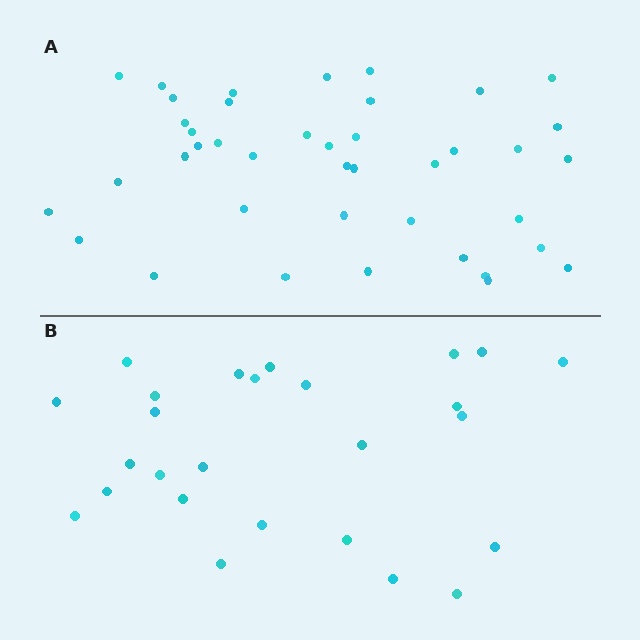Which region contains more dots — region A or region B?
Region A (the top region) has more dots.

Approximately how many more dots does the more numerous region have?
Region A has approximately 15 more dots than region B.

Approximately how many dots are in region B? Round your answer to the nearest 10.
About 30 dots. (The exact count is 26, which rounds to 30.)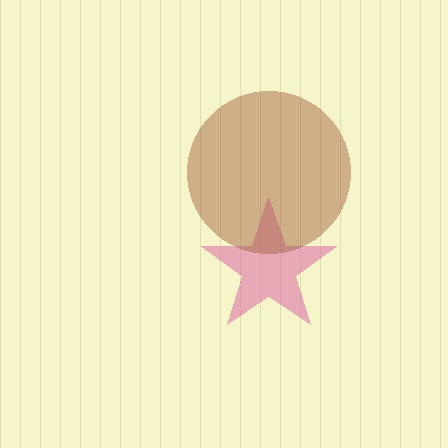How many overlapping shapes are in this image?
There are 2 overlapping shapes in the image.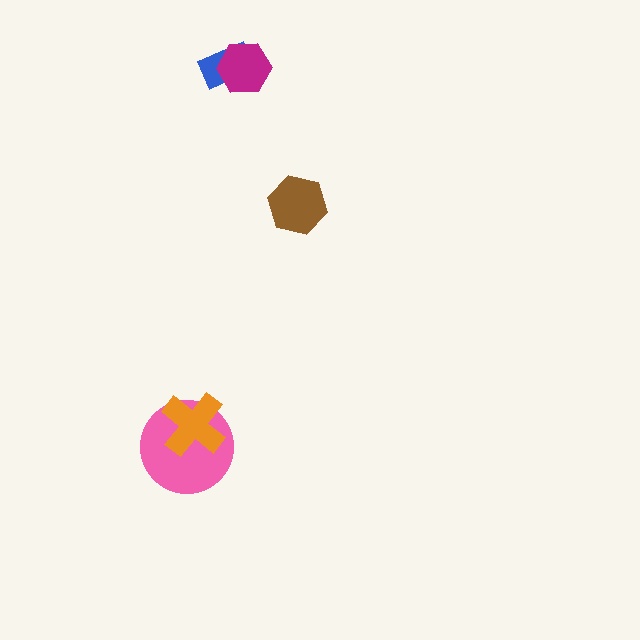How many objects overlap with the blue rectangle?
1 object overlaps with the blue rectangle.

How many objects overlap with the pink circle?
1 object overlaps with the pink circle.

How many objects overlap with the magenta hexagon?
1 object overlaps with the magenta hexagon.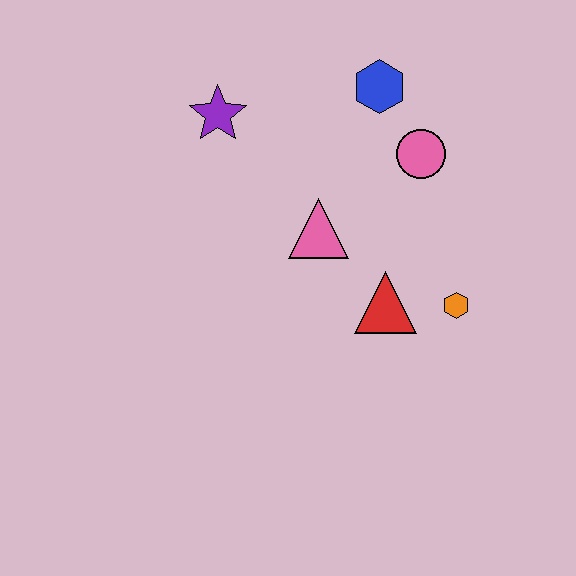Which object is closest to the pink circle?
The blue hexagon is closest to the pink circle.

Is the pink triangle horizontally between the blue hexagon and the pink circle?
No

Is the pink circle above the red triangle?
Yes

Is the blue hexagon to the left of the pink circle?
Yes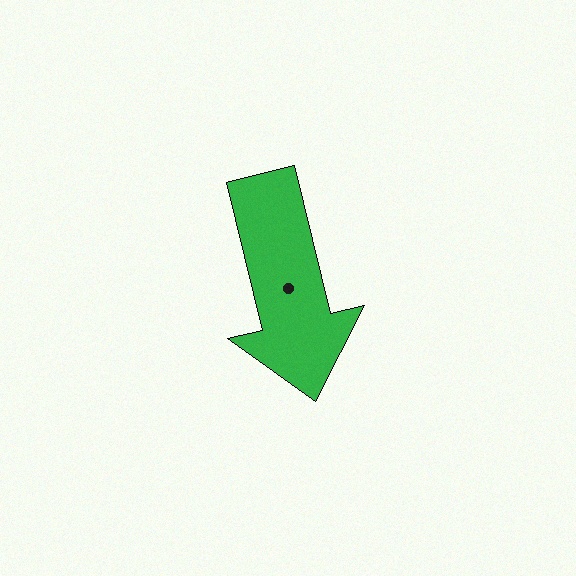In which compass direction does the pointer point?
South.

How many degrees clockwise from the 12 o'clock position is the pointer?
Approximately 166 degrees.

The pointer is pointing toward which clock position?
Roughly 6 o'clock.